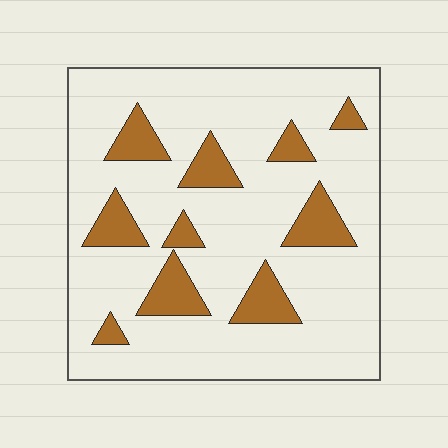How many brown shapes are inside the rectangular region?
10.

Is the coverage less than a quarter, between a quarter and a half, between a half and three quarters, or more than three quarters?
Less than a quarter.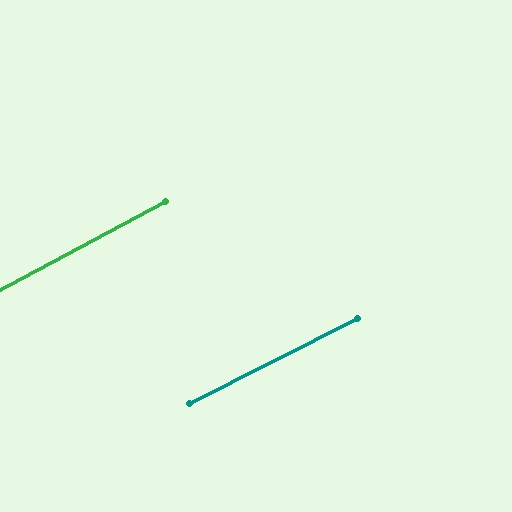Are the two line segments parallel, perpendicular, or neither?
Parallel — their directions differ by only 1.3°.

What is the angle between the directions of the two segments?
Approximately 1 degree.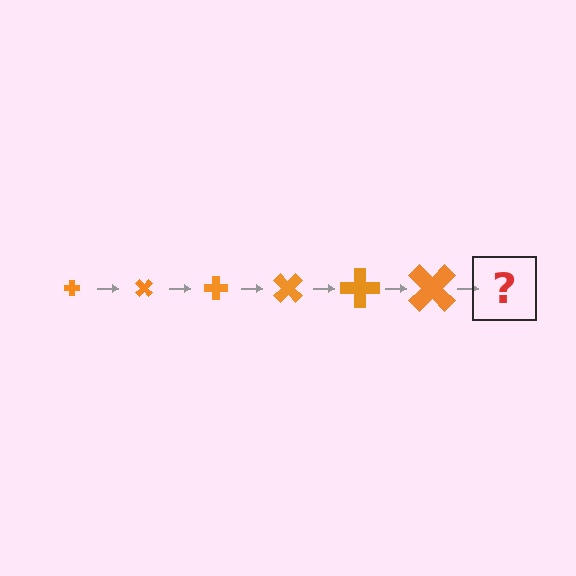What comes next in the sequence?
The next element should be a cross, larger than the previous one and rotated 270 degrees from the start.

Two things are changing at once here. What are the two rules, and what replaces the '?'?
The two rules are that the cross grows larger each step and it rotates 45 degrees each step. The '?' should be a cross, larger than the previous one and rotated 270 degrees from the start.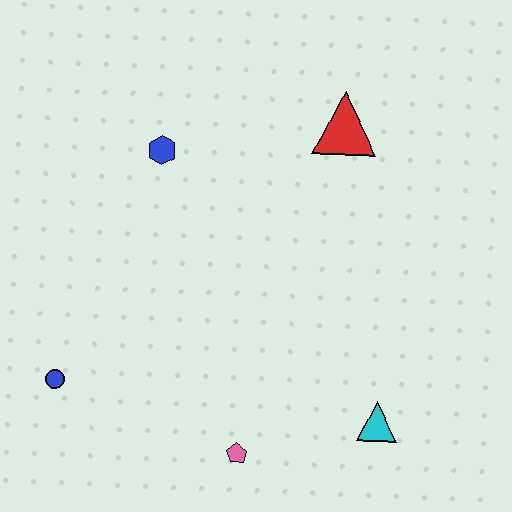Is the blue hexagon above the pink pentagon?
Yes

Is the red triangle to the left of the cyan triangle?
Yes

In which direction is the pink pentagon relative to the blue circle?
The pink pentagon is to the right of the blue circle.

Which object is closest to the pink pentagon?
The cyan triangle is closest to the pink pentagon.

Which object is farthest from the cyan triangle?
The blue hexagon is farthest from the cyan triangle.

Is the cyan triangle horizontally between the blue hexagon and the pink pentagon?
No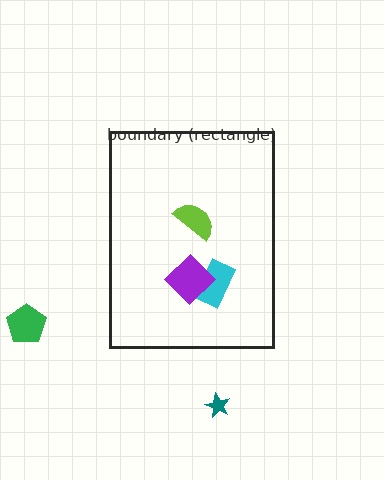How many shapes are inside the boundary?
3 inside, 2 outside.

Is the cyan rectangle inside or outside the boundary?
Inside.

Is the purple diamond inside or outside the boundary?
Inside.